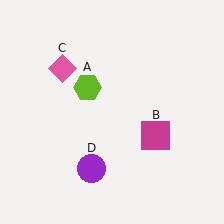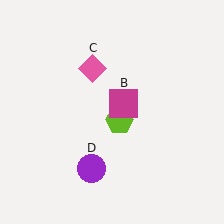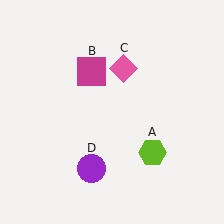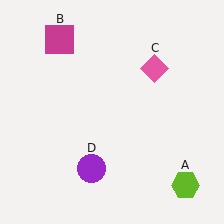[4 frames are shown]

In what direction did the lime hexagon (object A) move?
The lime hexagon (object A) moved down and to the right.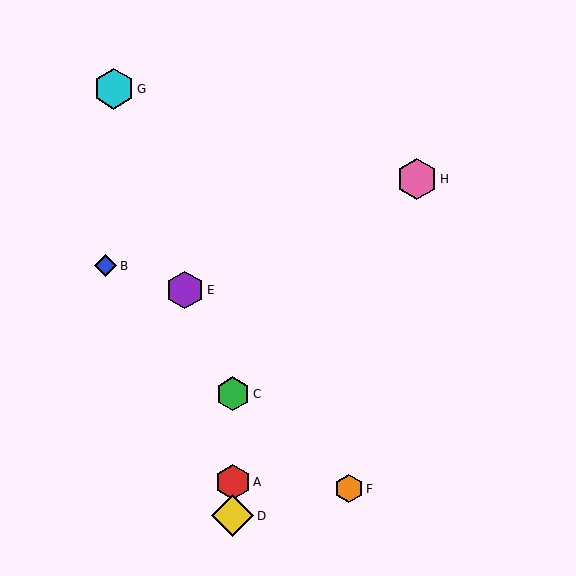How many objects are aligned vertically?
3 objects (A, C, D) are aligned vertically.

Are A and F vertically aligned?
No, A is at x≈233 and F is at x≈349.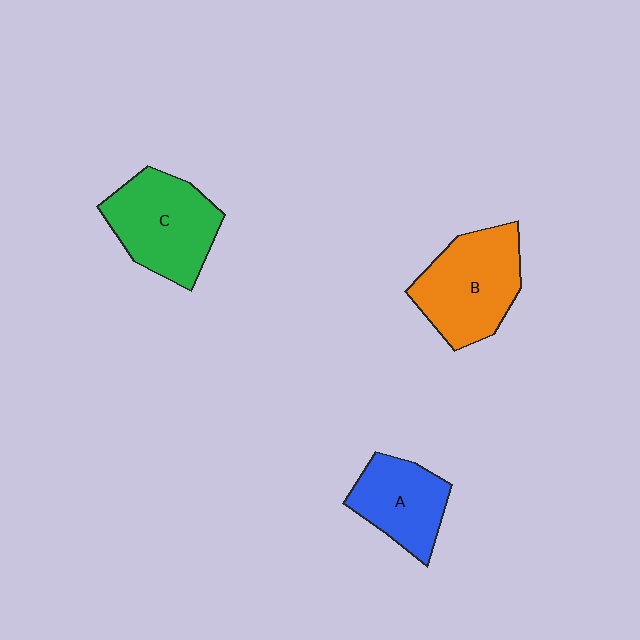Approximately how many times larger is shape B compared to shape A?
Approximately 1.4 times.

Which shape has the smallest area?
Shape A (blue).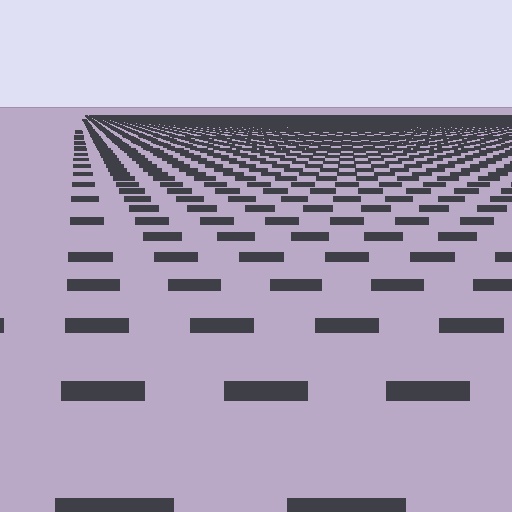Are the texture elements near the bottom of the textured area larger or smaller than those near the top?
Larger. Near the bottom, elements are closer to the viewer and appear at a bigger on-screen size.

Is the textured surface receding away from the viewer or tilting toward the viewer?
The surface is receding away from the viewer. Texture elements get smaller and denser toward the top.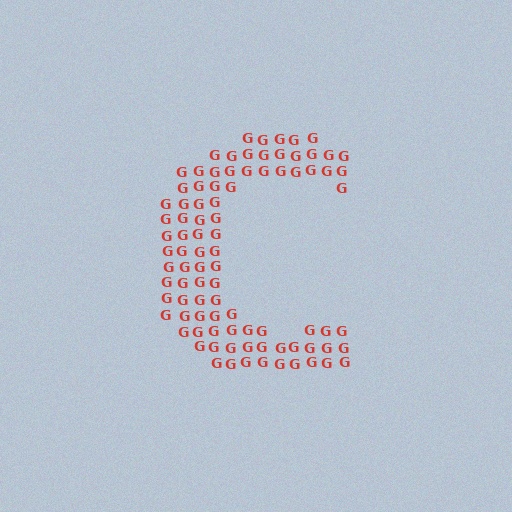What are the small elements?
The small elements are letter G's.